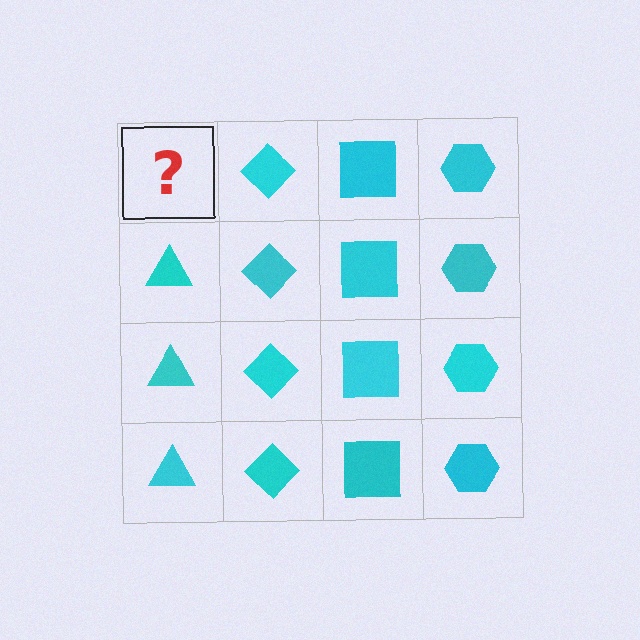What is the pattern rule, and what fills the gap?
The rule is that each column has a consistent shape. The gap should be filled with a cyan triangle.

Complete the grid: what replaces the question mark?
The question mark should be replaced with a cyan triangle.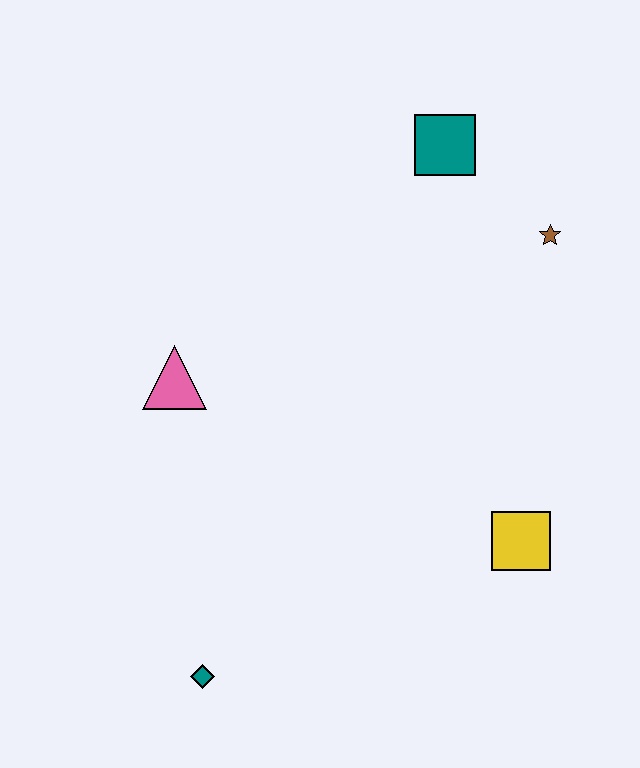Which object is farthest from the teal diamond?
The teal square is farthest from the teal diamond.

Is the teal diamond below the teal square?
Yes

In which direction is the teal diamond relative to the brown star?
The teal diamond is below the brown star.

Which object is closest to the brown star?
The teal square is closest to the brown star.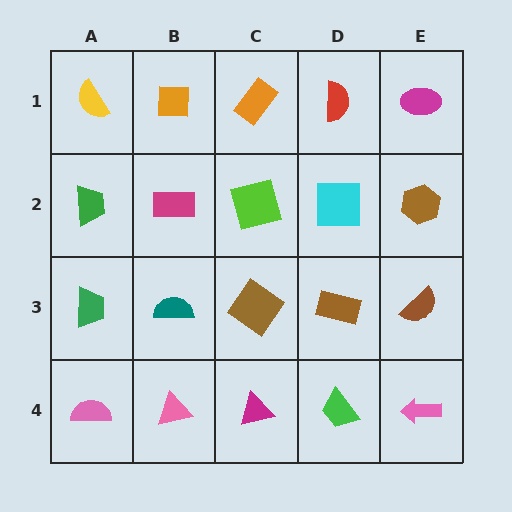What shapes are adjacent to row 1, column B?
A magenta rectangle (row 2, column B), a yellow semicircle (row 1, column A), an orange rectangle (row 1, column C).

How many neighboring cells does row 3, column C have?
4.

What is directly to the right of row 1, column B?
An orange rectangle.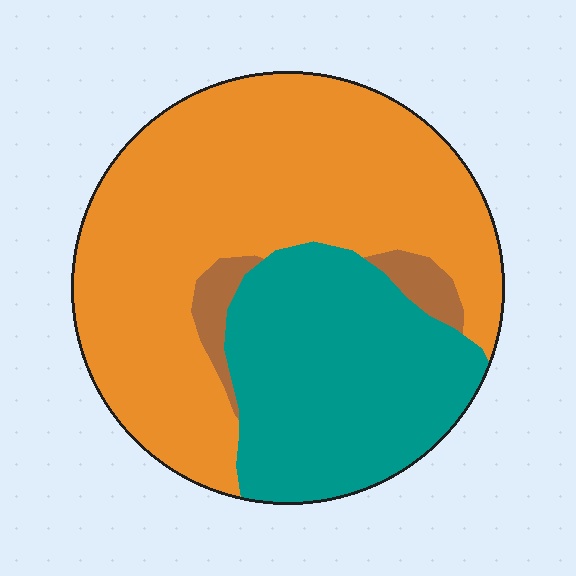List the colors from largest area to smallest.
From largest to smallest: orange, teal, brown.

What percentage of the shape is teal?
Teal covers 34% of the shape.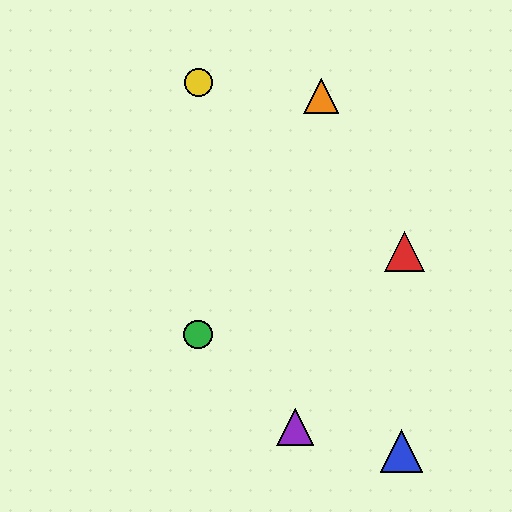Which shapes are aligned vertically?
The green circle, the yellow circle are aligned vertically.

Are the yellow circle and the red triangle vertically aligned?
No, the yellow circle is at x≈198 and the red triangle is at x≈405.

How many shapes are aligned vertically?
2 shapes (the green circle, the yellow circle) are aligned vertically.